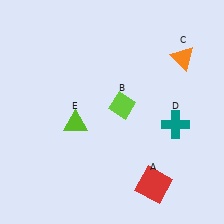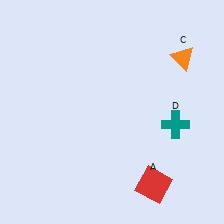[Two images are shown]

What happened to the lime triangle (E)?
The lime triangle (E) was removed in Image 2. It was in the bottom-left area of Image 1.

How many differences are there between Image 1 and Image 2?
There are 2 differences between the two images.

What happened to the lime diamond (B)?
The lime diamond (B) was removed in Image 2. It was in the top-right area of Image 1.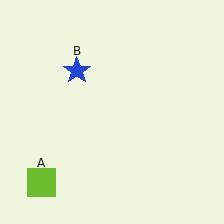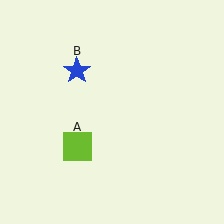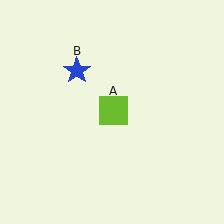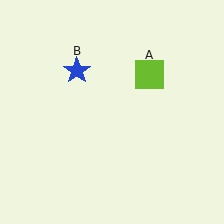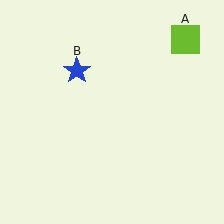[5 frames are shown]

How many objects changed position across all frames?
1 object changed position: lime square (object A).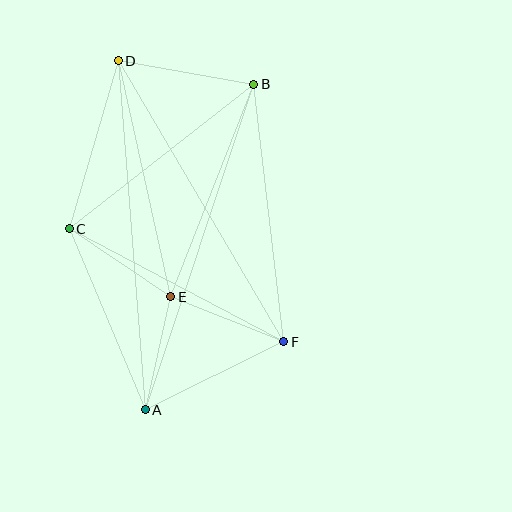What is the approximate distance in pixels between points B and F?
The distance between B and F is approximately 259 pixels.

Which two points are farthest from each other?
Points A and D are farthest from each other.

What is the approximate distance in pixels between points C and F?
The distance between C and F is approximately 242 pixels.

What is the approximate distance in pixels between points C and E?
The distance between C and E is approximately 123 pixels.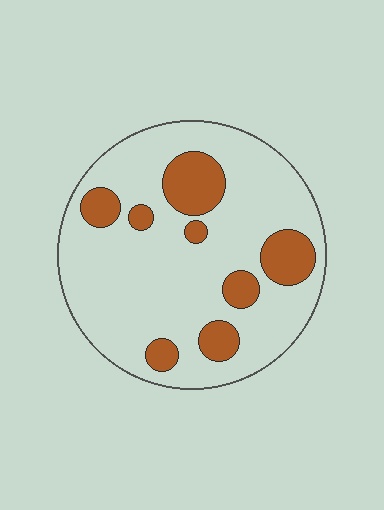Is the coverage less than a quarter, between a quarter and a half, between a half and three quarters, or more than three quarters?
Less than a quarter.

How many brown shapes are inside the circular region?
8.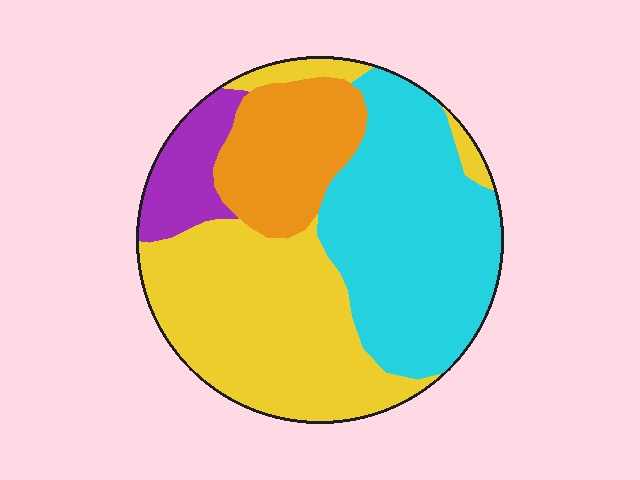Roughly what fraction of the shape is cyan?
Cyan covers around 35% of the shape.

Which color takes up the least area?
Purple, at roughly 10%.